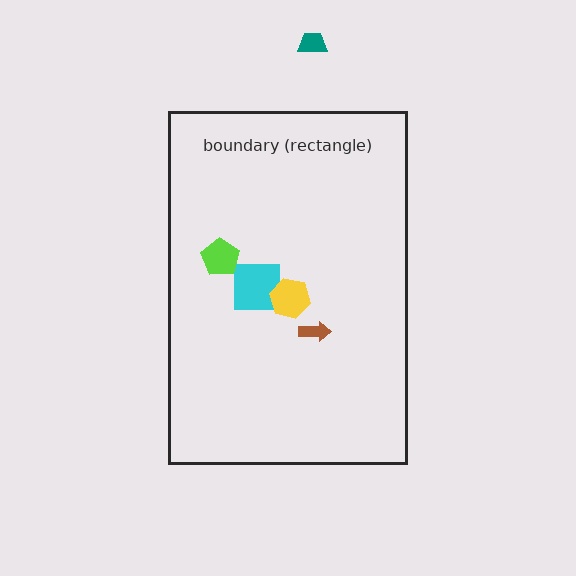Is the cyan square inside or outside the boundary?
Inside.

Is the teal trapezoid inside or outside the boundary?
Outside.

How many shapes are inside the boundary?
4 inside, 1 outside.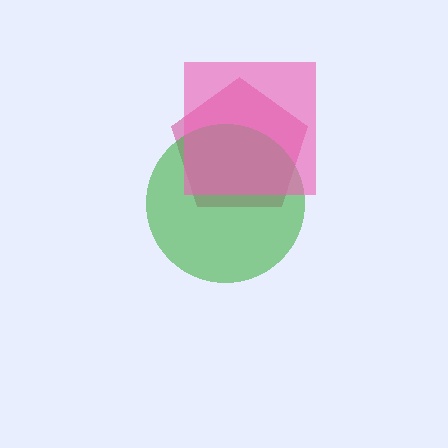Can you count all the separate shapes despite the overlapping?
Yes, there are 3 separate shapes.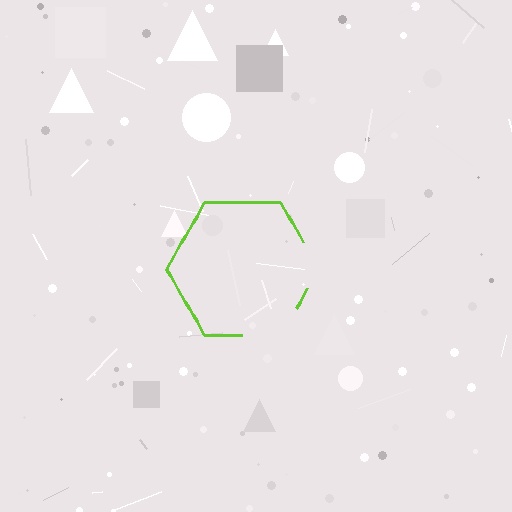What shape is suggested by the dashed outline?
The dashed outline suggests a hexagon.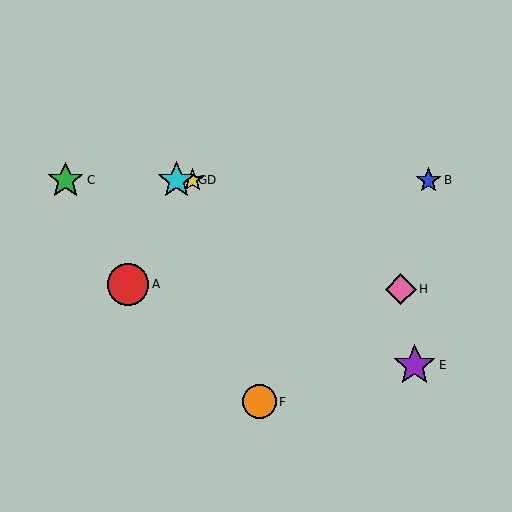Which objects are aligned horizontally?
Objects B, C, D, G are aligned horizontally.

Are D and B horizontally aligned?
Yes, both are at y≈180.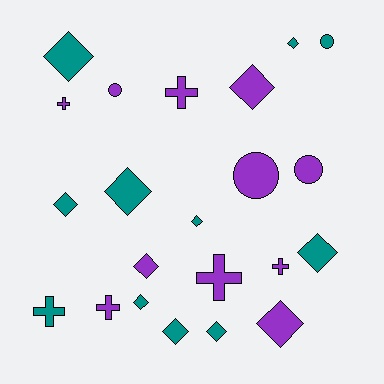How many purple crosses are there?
There are 5 purple crosses.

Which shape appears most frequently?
Diamond, with 12 objects.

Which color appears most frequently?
Teal, with 11 objects.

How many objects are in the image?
There are 22 objects.